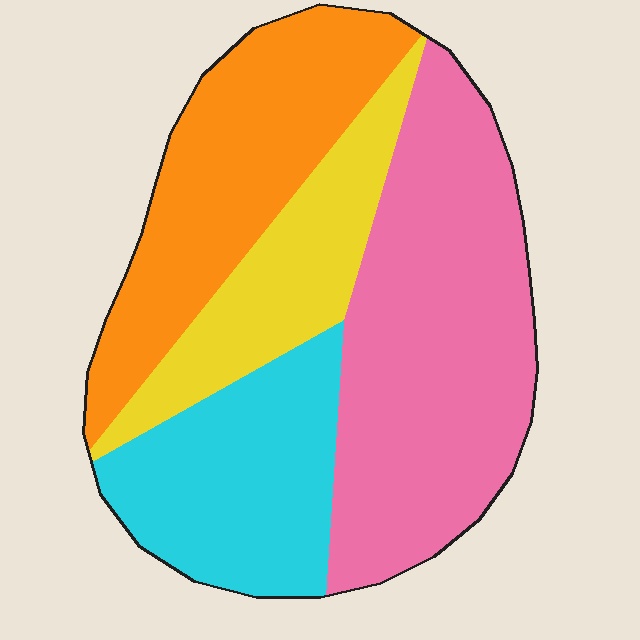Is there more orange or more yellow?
Orange.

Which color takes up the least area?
Yellow, at roughly 15%.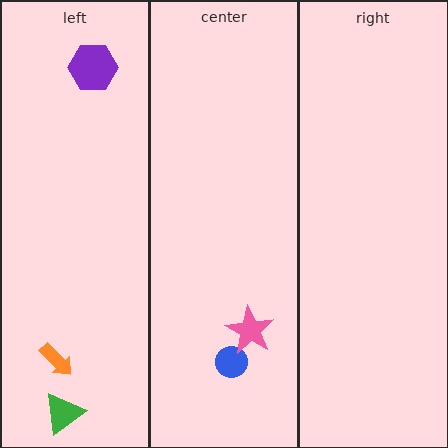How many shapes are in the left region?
3.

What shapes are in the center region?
The blue circle, the pink star.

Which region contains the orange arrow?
The left region.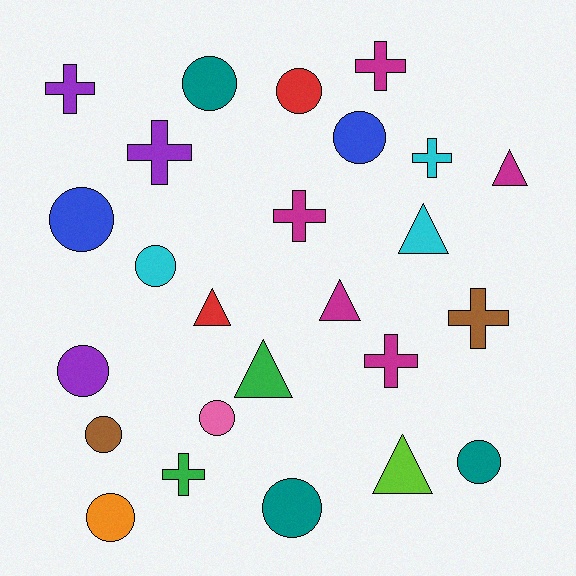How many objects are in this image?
There are 25 objects.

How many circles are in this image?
There are 11 circles.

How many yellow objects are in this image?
There are no yellow objects.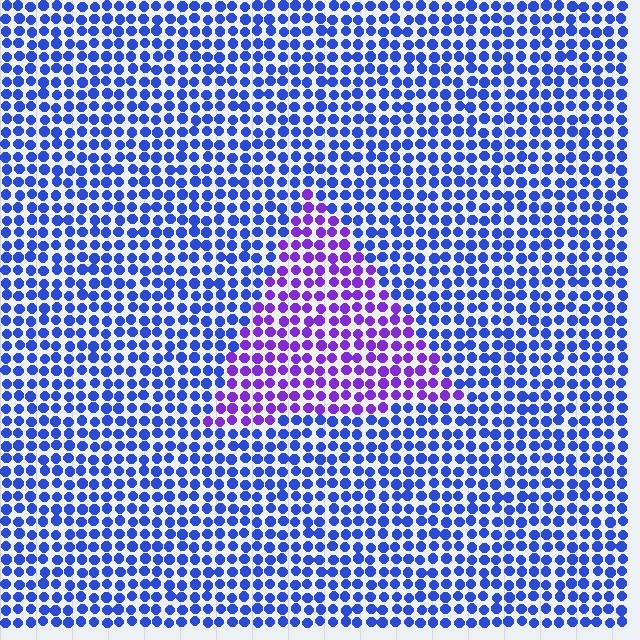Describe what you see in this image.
The image is filled with small blue elements in a uniform arrangement. A triangle-shaped region is visible where the elements are tinted to a slightly different hue, forming a subtle color boundary.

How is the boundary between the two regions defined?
The boundary is defined purely by a slight shift in hue (about 43 degrees). Spacing, size, and orientation are identical on both sides.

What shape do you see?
I see a triangle.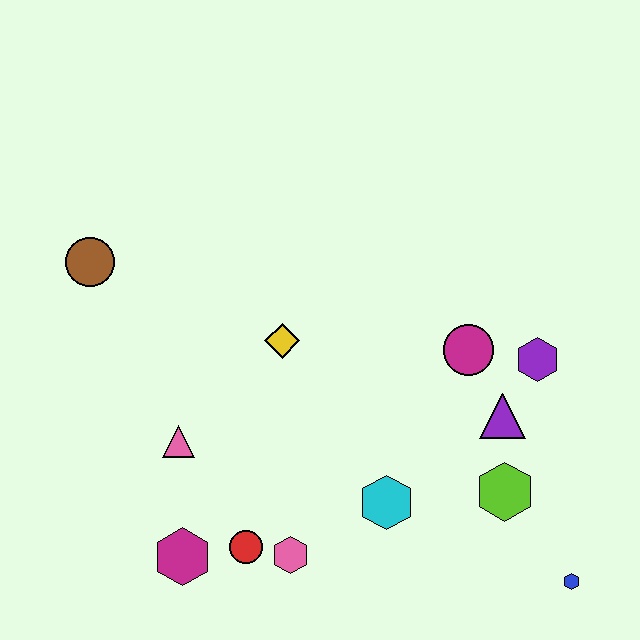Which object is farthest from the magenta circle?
The brown circle is farthest from the magenta circle.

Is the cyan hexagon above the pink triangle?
No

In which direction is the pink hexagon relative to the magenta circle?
The pink hexagon is below the magenta circle.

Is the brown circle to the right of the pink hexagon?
No